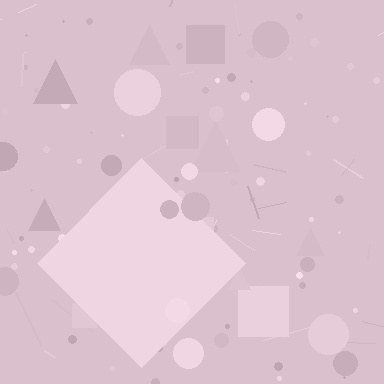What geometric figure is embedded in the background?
A diamond is embedded in the background.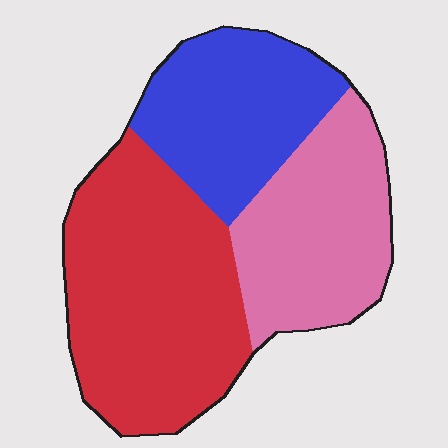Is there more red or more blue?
Red.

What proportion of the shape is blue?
Blue covers 27% of the shape.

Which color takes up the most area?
Red, at roughly 45%.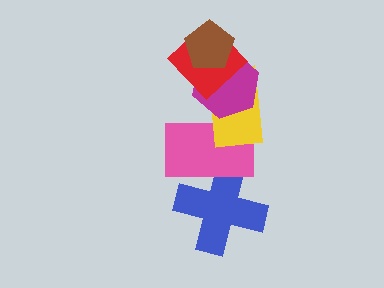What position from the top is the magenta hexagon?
The magenta hexagon is 3rd from the top.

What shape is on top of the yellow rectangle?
The magenta hexagon is on top of the yellow rectangle.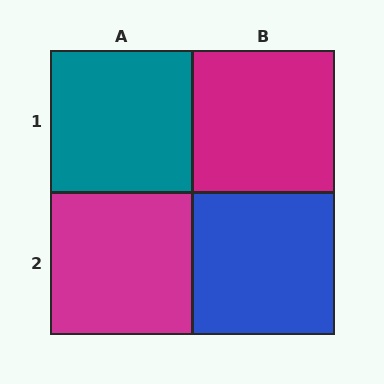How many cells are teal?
1 cell is teal.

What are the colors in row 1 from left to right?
Teal, magenta.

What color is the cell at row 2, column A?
Magenta.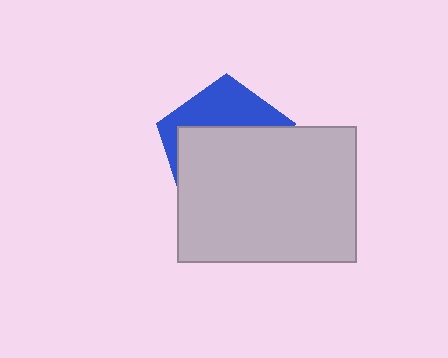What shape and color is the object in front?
The object in front is a light gray rectangle.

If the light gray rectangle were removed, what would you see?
You would see the complete blue pentagon.